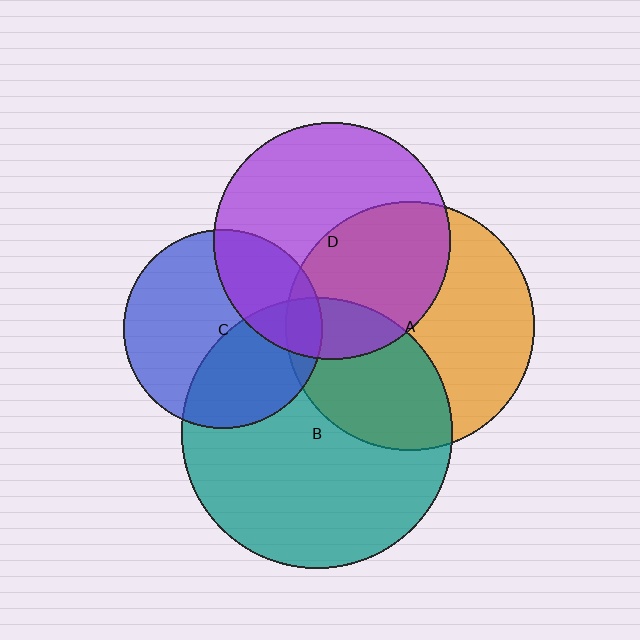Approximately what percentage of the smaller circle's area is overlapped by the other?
Approximately 45%.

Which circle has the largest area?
Circle B (teal).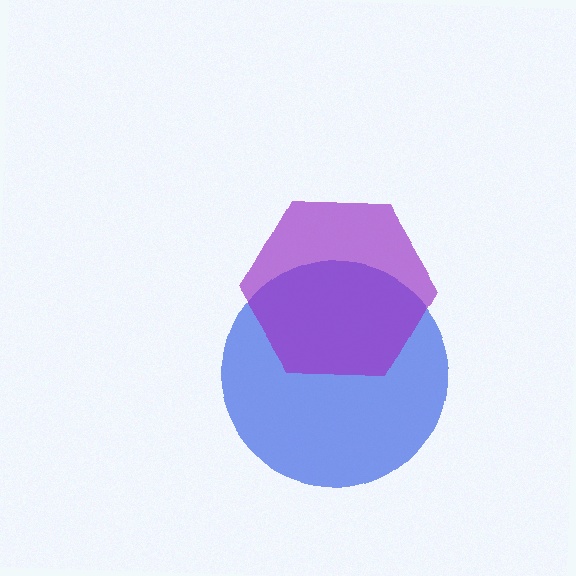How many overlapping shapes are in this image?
There are 2 overlapping shapes in the image.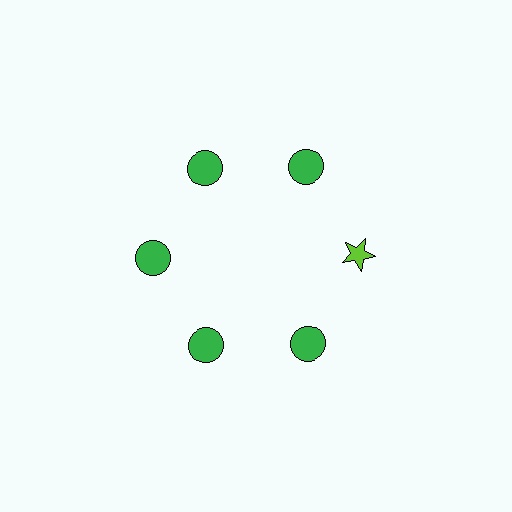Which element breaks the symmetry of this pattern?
The lime star at roughly the 3 o'clock position breaks the symmetry. All other shapes are green circles.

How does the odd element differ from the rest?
It differs in both color (lime instead of green) and shape (star instead of circle).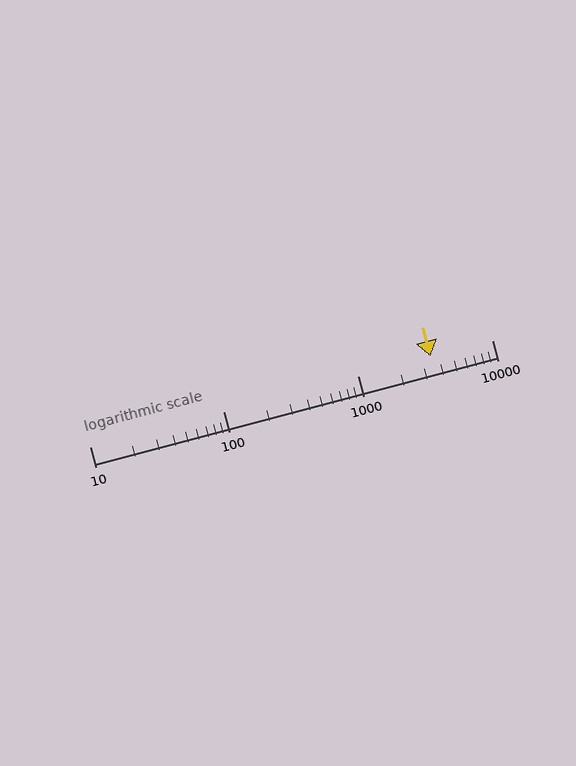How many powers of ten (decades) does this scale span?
The scale spans 3 decades, from 10 to 10000.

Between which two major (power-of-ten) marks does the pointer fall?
The pointer is between 1000 and 10000.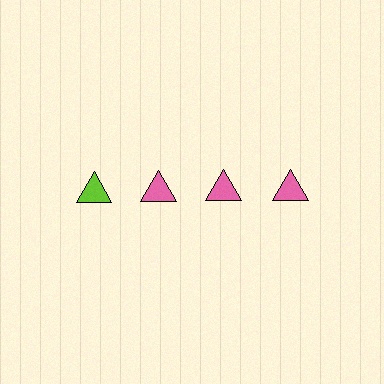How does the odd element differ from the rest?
It has a different color: lime instead of pink.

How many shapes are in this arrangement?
There are 4 shapes arranged in a grid pattern.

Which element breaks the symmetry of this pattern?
The lime triangle in the top row, leftmost column breaks the symmetry. All other shapes are pink triangles.